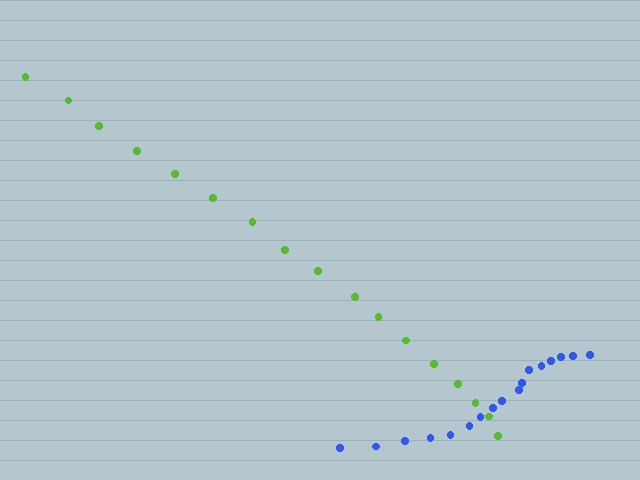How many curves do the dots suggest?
There are 2 distinct paths.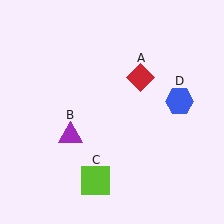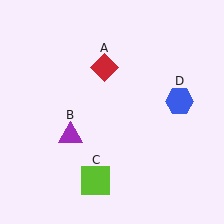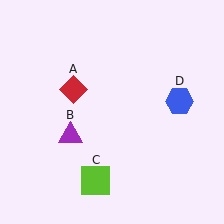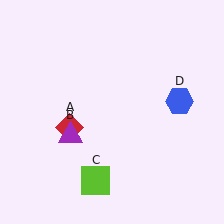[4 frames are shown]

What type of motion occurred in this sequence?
The red diamond (object A) rotated counterclockwise around the center of the scene.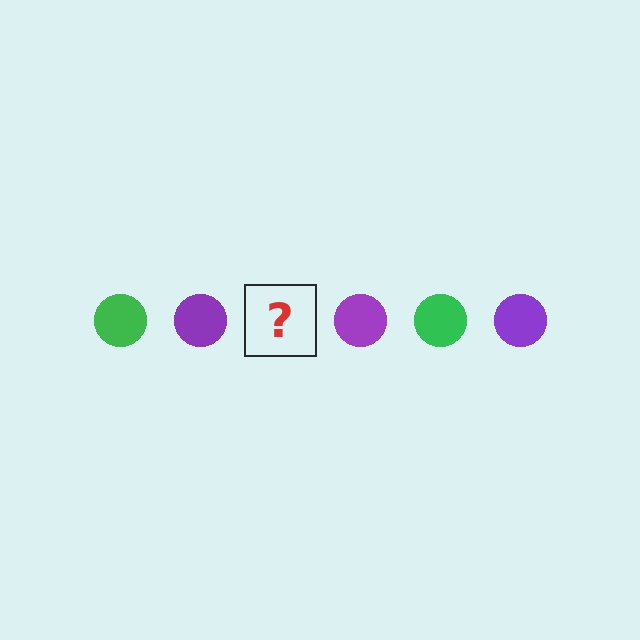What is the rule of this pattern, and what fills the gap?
The rule is that the pattern cycles through green, purple circles. The gap should be filled with a green circle.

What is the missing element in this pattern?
The missing element is a green circle.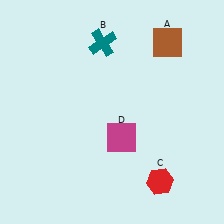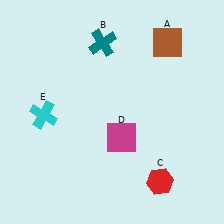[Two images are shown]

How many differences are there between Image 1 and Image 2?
There is 1 difference between the two images.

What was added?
A cyan cross (E) was added in Image 2.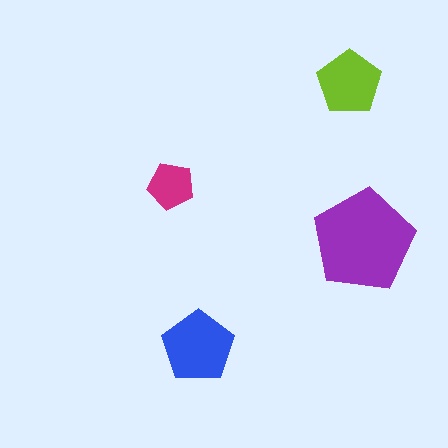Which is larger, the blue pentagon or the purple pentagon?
The purple one.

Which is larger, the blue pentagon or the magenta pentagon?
The blue one.